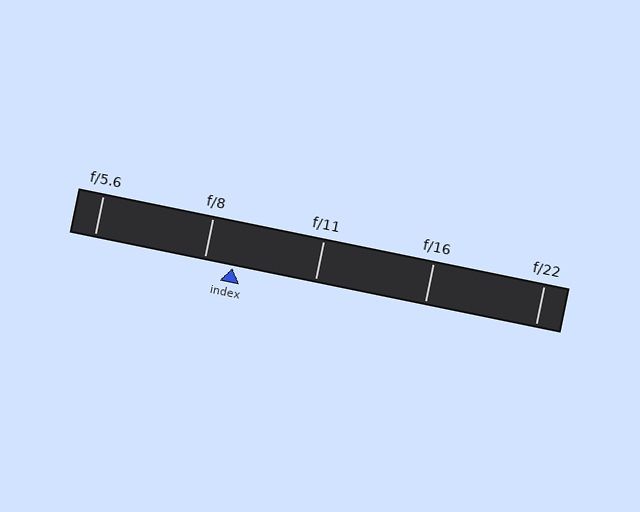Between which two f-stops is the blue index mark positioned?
The index mark is between f/8 and f/11.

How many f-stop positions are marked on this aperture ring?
There are 5 f-stop positions marked.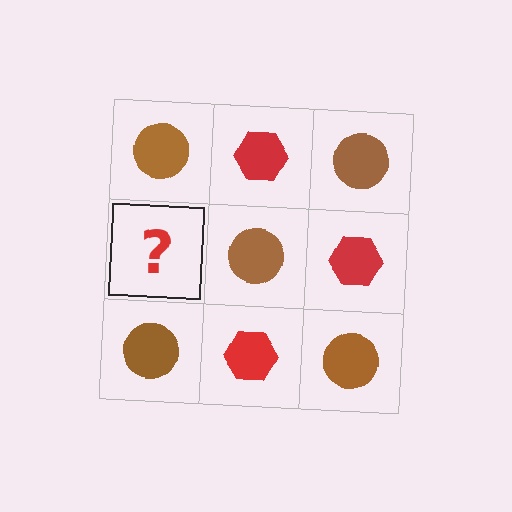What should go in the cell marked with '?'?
The missing cell should contain a red hexagon.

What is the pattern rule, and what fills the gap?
The rule is that it alternates brown circle and red hexagon in a checkerboard pattern. The gap should be filled with a red hexagon.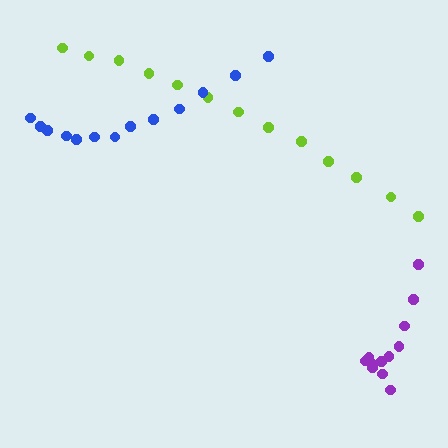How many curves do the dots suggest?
There are 3 distinct paths.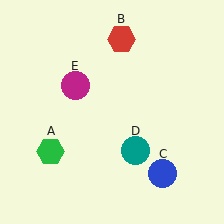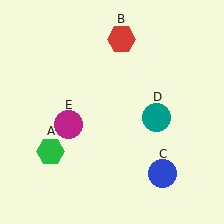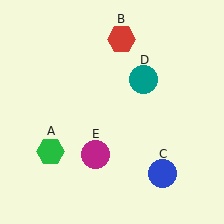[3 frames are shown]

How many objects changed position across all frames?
2 objects changed position: teal circle (object D), magenta circle (object E).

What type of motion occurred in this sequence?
The teal circle (object D), magenta circle (object E) rotated counterclockwise around the center of the scene.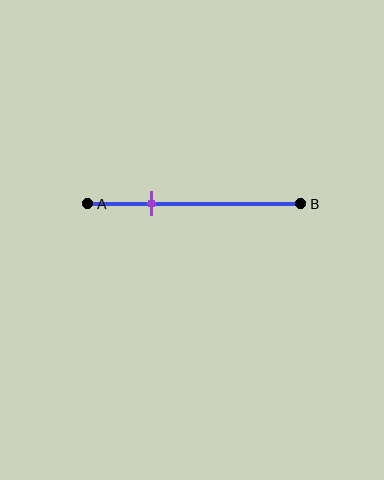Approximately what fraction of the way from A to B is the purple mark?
The purple mark is approximately 30% of the way from A to B.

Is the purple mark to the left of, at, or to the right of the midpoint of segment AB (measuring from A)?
The purple mark is to the left of the midpoint of segment AB.